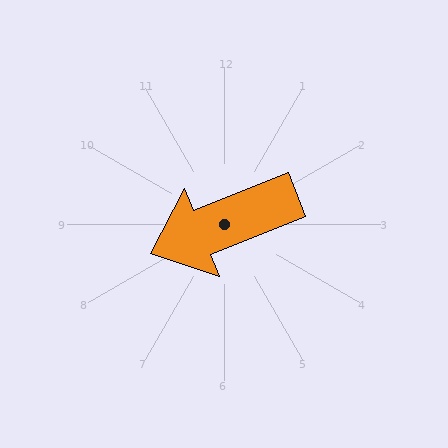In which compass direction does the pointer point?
West.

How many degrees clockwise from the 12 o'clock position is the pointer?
Approximately 248 degrees.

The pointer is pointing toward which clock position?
Roughly 8 o'clock.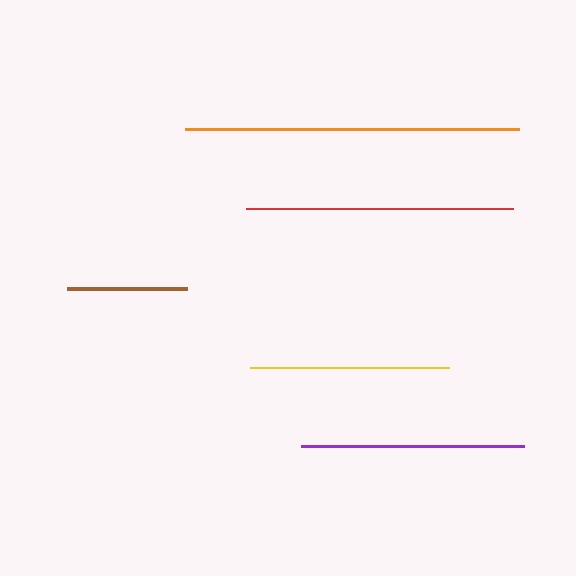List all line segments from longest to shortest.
From longest to shortest: orange, red, purple, yellow, brown.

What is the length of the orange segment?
The orange segment is approximately 333 pixels long.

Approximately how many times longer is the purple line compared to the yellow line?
The purple line is approximately 1.1 times the length of the yellow line.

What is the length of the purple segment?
The purple segment is approximately 223 pixels long.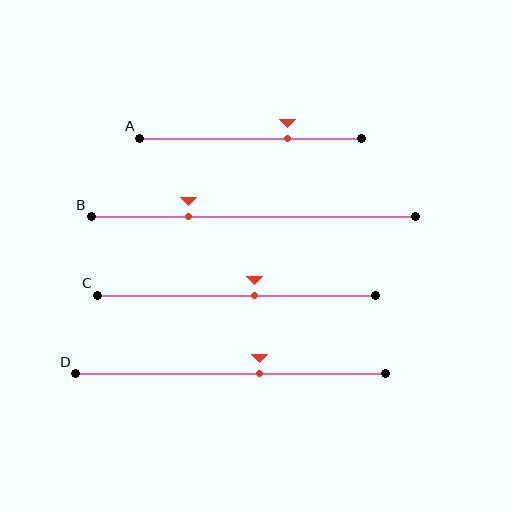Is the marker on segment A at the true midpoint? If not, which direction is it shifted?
No, the marker on segment A is shifted to the right by about 17% of the segment length.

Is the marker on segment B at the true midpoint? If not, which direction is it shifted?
No, the marker on segment B is shifted to the left by about 20% of the segment length.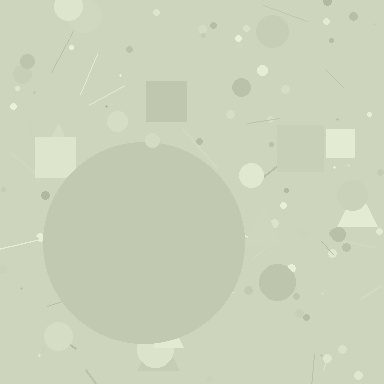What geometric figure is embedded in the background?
A circle is embedded in the background.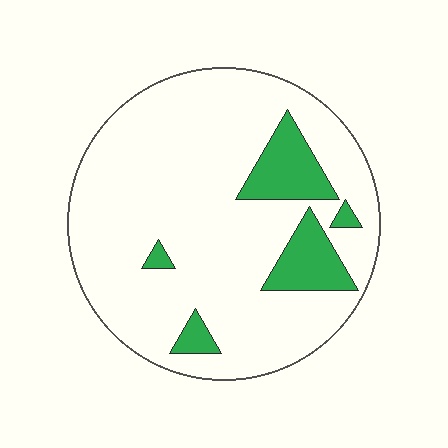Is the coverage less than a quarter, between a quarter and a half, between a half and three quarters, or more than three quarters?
Less than a quarter.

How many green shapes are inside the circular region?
5.